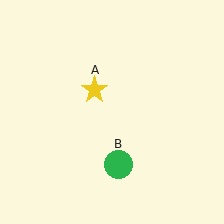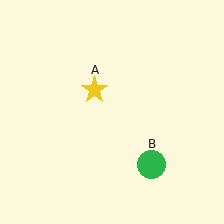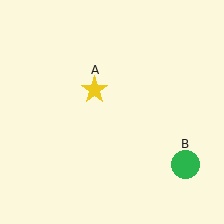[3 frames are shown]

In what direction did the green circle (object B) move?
The green circle (object B) moved right.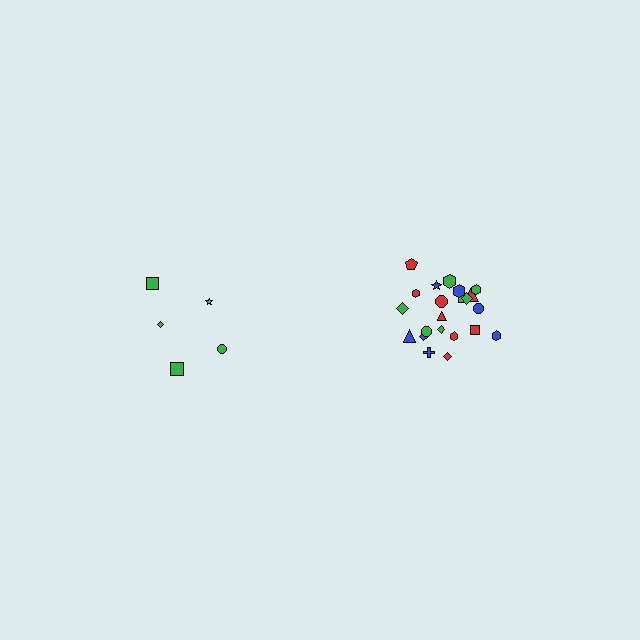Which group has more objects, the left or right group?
The right group.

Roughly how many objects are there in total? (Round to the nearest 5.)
Roughly 25 objects in total.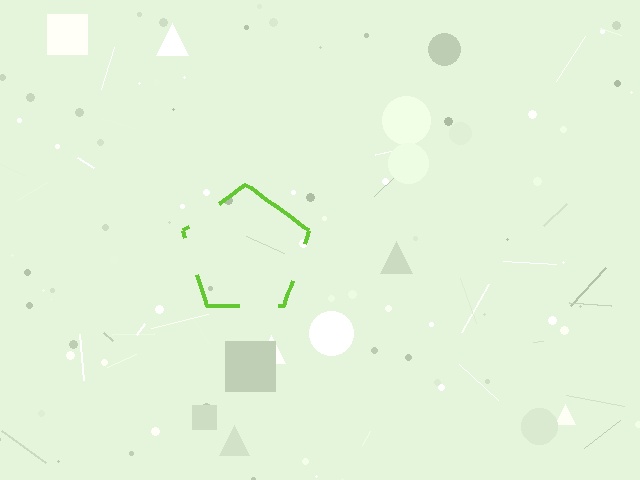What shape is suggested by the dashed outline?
The dashed outline suggests a pentagon.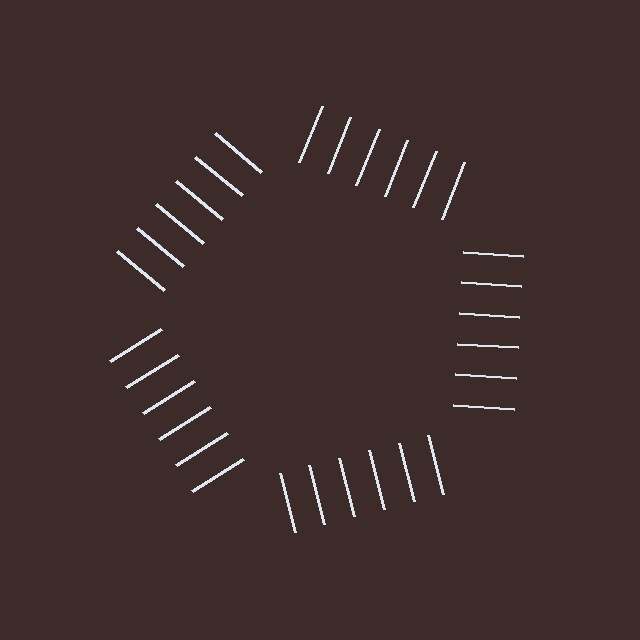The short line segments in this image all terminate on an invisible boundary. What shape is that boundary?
An illusory pentagon — the line segments terminate on its edges but no continuous stroke is drawn.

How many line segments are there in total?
30 — 6 along each of the 5 edges.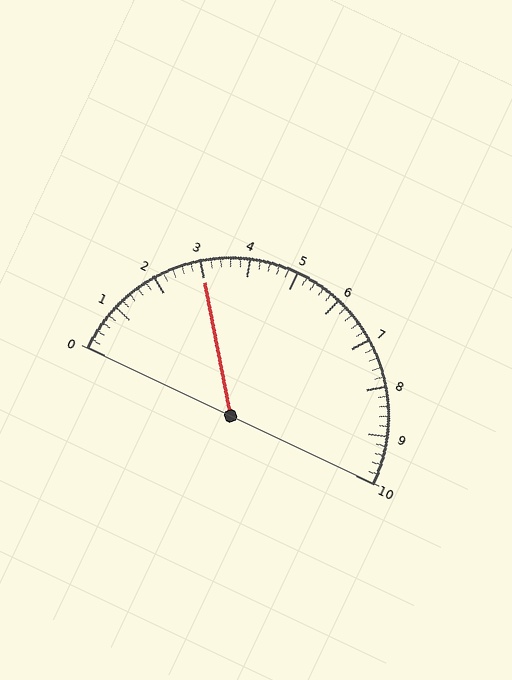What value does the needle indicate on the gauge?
The needle indicates approximately 3.0.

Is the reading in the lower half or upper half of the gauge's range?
The reading is in the lower half of the range (0 to 10).